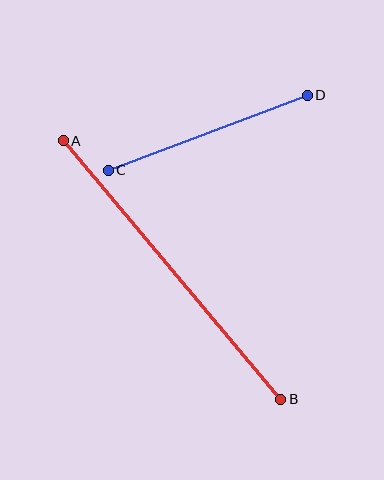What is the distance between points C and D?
The distance is approximately 213 pixels.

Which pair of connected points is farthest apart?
Points A and B are farthest apart.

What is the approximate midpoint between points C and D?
The midpoint is at approximately (208, 133) pixels.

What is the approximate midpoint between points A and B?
The midpoint is at approximately (172, 270) pixels.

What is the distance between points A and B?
The distance is approximately 338 pixels.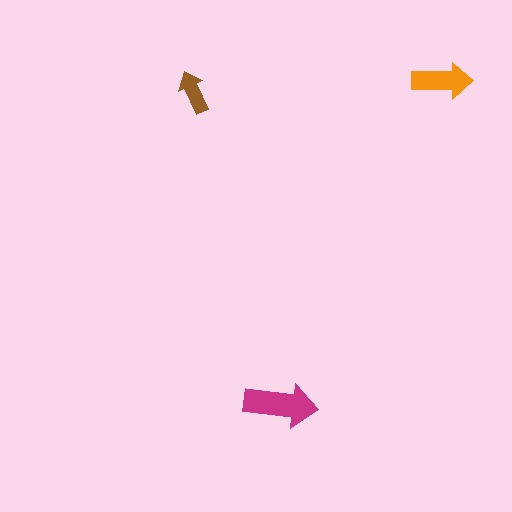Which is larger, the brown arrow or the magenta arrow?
The magenta one.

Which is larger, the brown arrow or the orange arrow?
The orange one.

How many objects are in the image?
There are 3 objects in the image.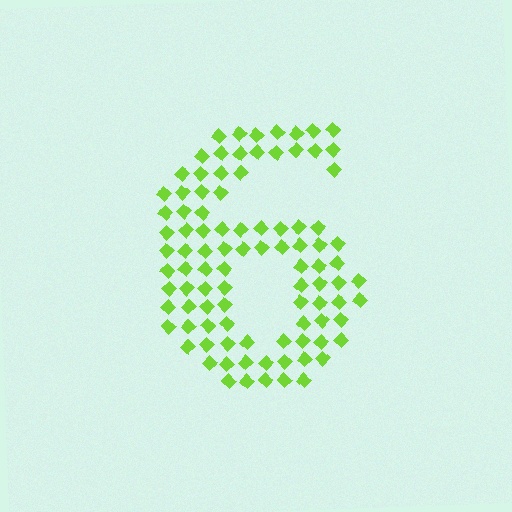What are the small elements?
The small elements are diamonds.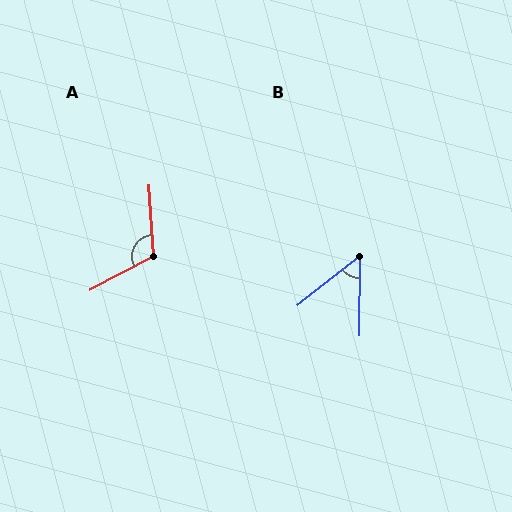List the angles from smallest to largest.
B (51°), A (115°).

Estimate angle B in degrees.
Approximately 51 degrees.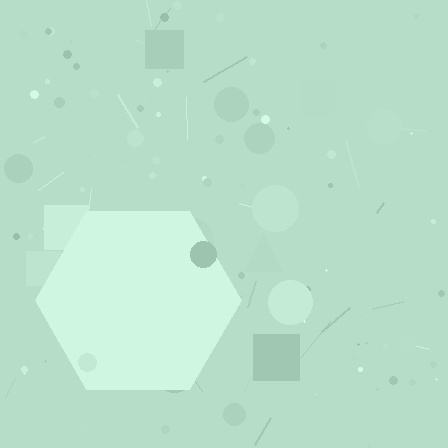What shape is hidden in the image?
A hexagon is hidden in the image.